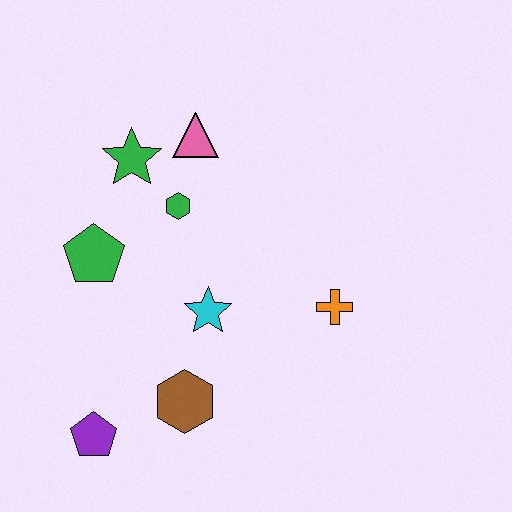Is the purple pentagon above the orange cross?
No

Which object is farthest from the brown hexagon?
The pink triangle is farthest from the brown hexagon.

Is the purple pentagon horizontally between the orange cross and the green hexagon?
No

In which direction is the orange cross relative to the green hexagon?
The orange cross is to the right of the green hexagon.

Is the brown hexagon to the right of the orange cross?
No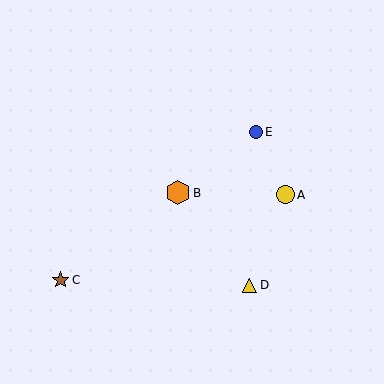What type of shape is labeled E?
Shape E is a blue circle.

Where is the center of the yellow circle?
The center of the yellow circle is at (285, 195).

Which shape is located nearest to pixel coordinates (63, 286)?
The brown star (labeled C) at (61, 280) is nearest to that location.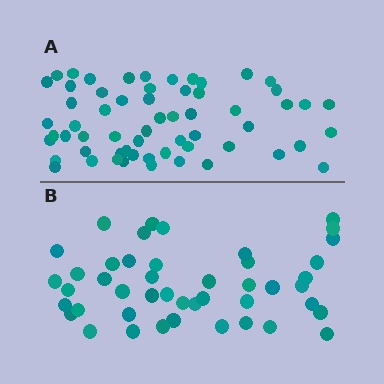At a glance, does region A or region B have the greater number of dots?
Region A (the top region) has more dots.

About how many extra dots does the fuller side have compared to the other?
Region A has approximately 15 more dots than region B.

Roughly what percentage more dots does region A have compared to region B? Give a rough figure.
About 35% more.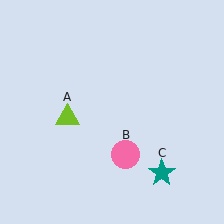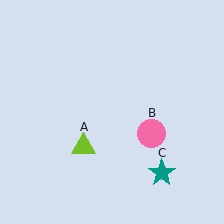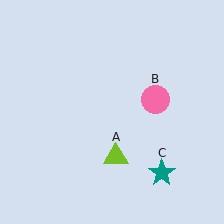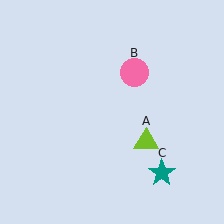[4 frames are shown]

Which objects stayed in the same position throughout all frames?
Teal star (object C) remained stationary.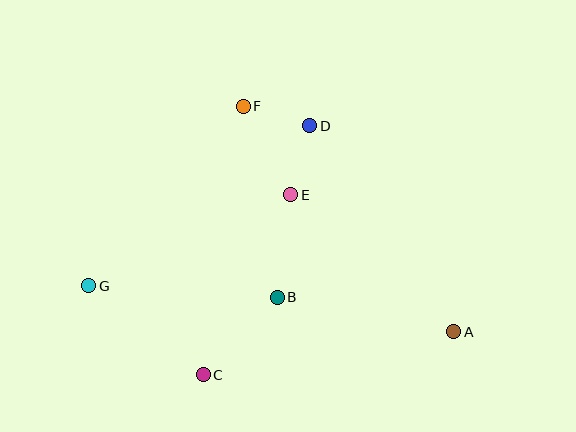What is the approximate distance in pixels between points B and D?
The distance between B and D is approximately 175 pixels.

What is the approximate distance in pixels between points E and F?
The distance between E and F is approximately 100 pixels.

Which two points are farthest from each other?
Points A and G are farthest from each other.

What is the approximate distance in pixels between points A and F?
The distance between A and F is approximately 308 pixels.